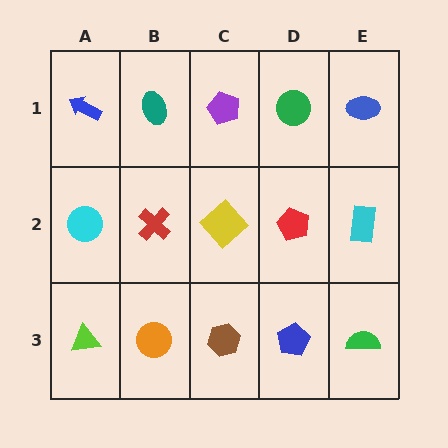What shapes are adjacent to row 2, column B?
A teal ellipse (row 1, column B), an orange circle (row 3, column B), a cyan circle (row 2, column A), a yellow diamond (row 2, column C).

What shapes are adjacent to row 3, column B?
A red cross (row 2, column B), a lime triangle (row 3, column A), a brown hexagon (row 3, column C).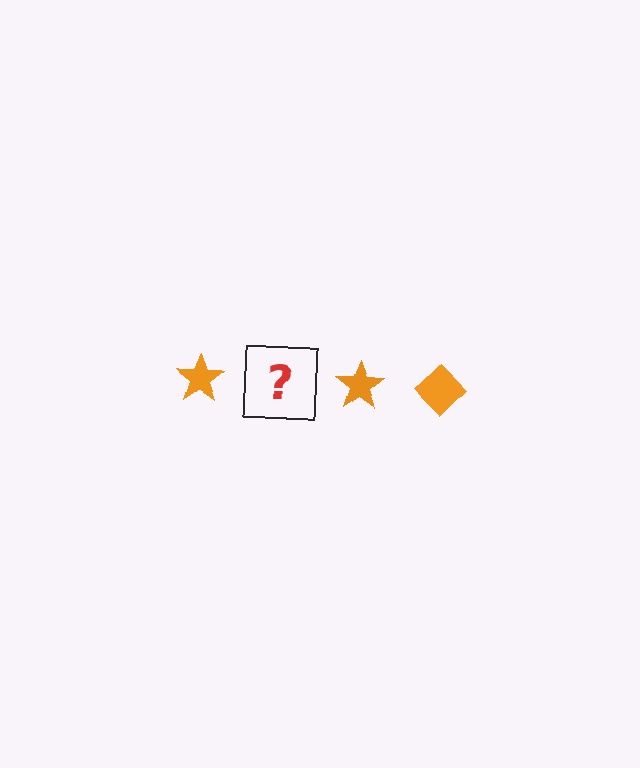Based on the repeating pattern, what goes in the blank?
The blank should be an orange diamond.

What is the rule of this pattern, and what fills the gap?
The rule is that the pattern cycles through star, diamond shapes in orange. The gap should be filled with an orange diamond.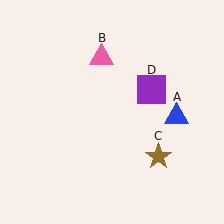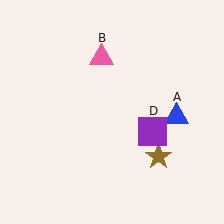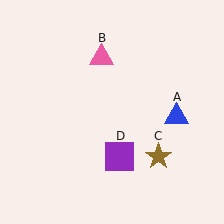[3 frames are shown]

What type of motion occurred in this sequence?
The purple square (object D) rotated clockwise around the center of the scene.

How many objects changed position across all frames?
1 object changed position: purple square (object D).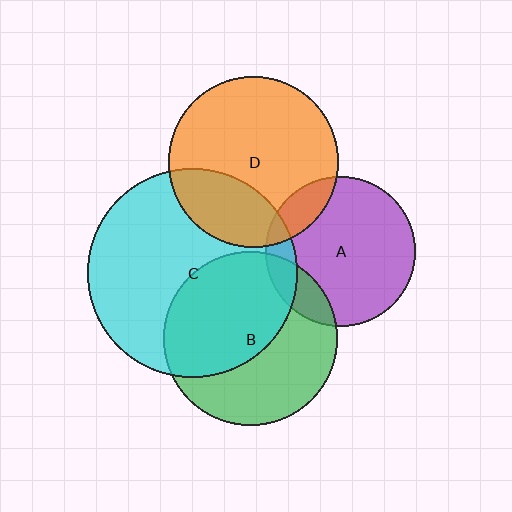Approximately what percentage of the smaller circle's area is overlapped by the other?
Approximately 15%.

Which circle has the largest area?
Circle C (cyan).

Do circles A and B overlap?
Yes.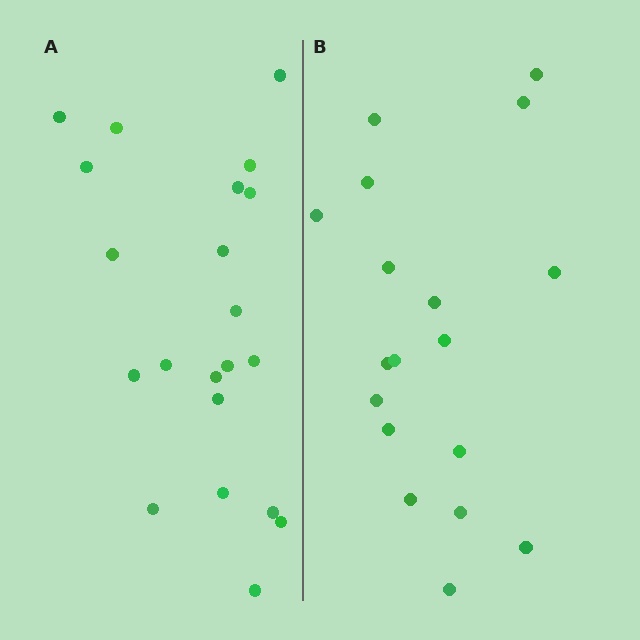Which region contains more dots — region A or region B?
Region A (the left region) has more dots.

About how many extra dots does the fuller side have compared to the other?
Region A has just a few more — roughly 2 or 3 more dots than region B.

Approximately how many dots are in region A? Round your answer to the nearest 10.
About 20 dots. (The exact count is 21, which rounds to 20.)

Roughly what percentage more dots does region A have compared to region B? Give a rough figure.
About 15% more.